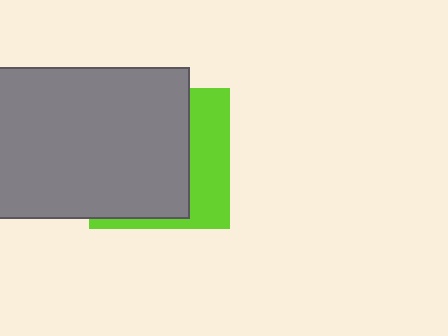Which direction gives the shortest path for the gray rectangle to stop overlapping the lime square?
Moving left gives the shortest separation.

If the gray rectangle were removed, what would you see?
You would see the complete lime square.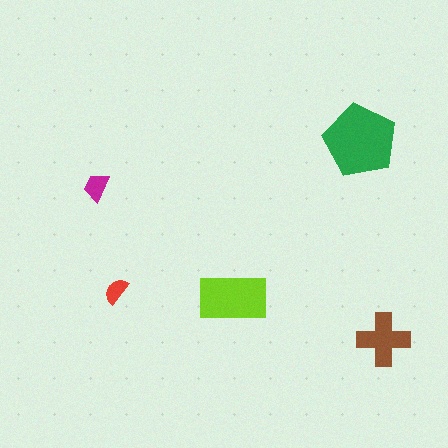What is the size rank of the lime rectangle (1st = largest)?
2nd.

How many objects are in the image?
There are 5 objects in the image.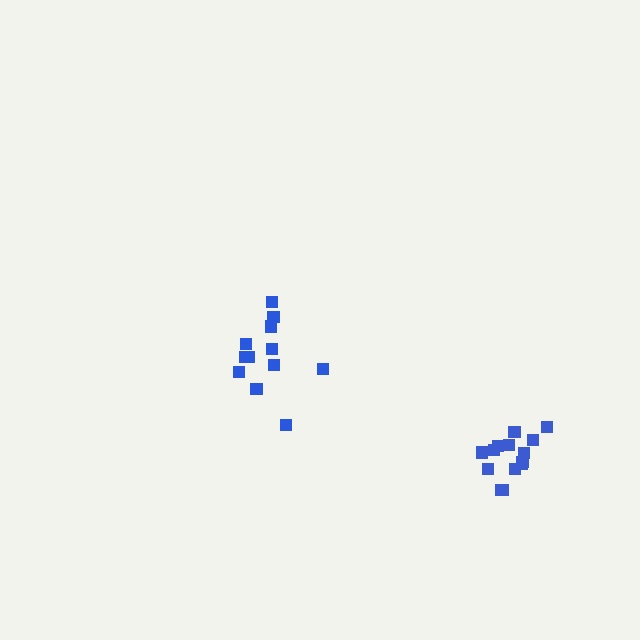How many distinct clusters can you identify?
There are 2 distinct clusters.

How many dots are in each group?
Group 1: 12 dots, Group 2: 14 dots (26 total).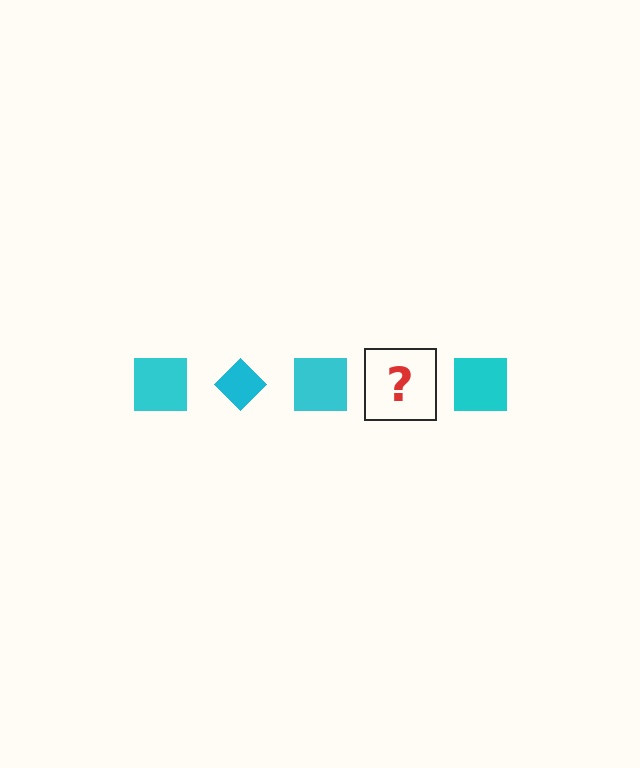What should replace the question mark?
The question mark should be replaced with a cyan diamond.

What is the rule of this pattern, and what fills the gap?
The rule is that the pattern cycles through square, diamond shapes in cyan. The gap should be filled with a cyan diamond.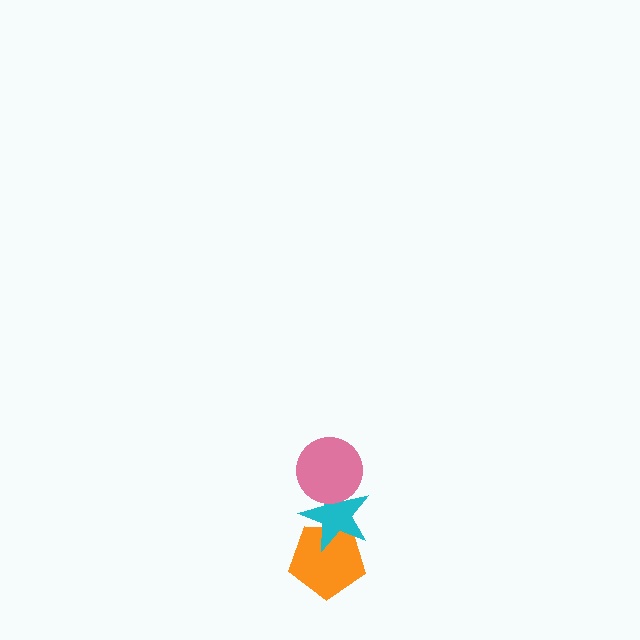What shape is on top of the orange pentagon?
The cyan star is on top of the orange pentagon.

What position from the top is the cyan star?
The cyan star is 2nd from the top.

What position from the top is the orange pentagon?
The orange pentagon is 3rd from the top.